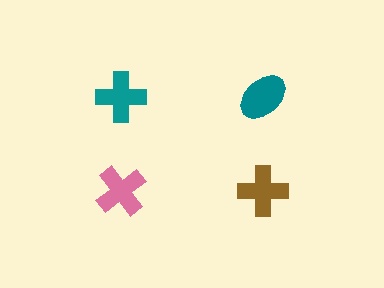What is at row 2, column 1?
A pink cross.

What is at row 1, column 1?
A teal cross.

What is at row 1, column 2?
A teal ellipse.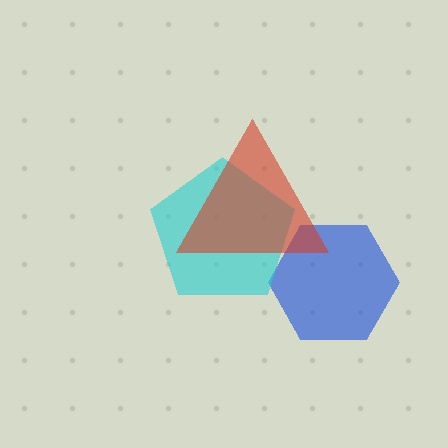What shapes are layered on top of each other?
The layered shapes are: a blue hexagon, a cyan pentagon, a red triangle.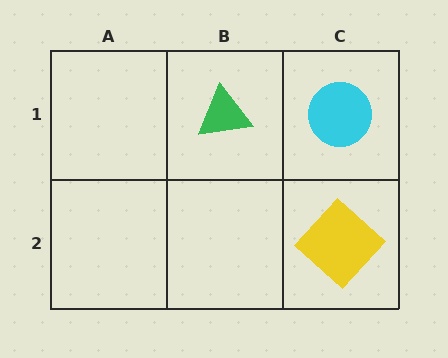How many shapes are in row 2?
1 shape.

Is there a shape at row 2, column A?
No, that cell is empty.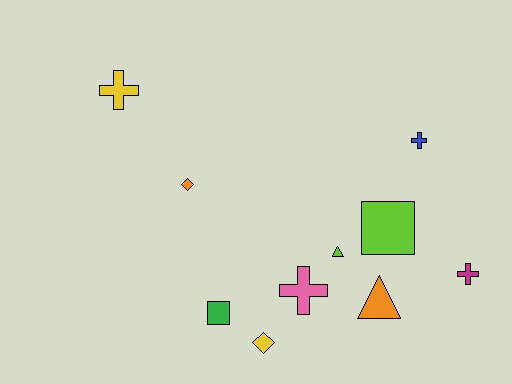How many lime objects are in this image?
There are 2 lime objects.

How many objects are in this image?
There are 10 objects.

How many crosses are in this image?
There are 4 crosses.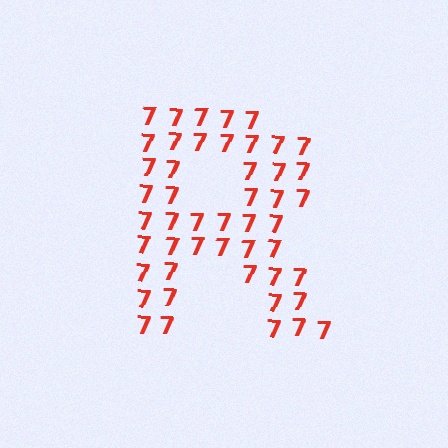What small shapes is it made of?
It is made of small digit 7's.